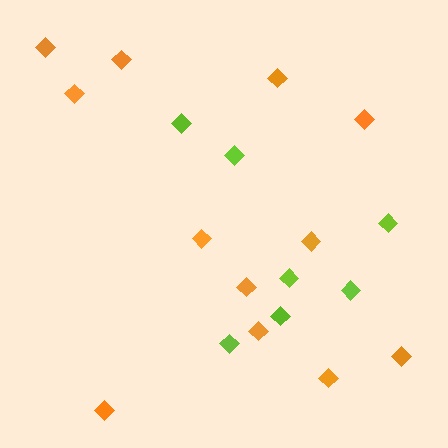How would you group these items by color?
There are 2 groups: one group of orange diamonds (12) and one group of lime diamonds (7).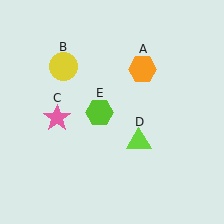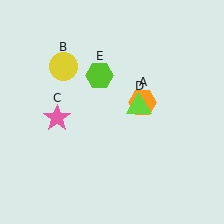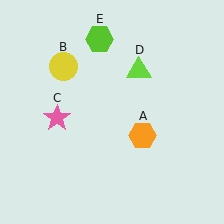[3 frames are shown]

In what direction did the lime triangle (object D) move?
The lime triangle (object D) moved up.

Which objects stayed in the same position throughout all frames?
Yellow circle (object B) and pink star (object C) remained stationary.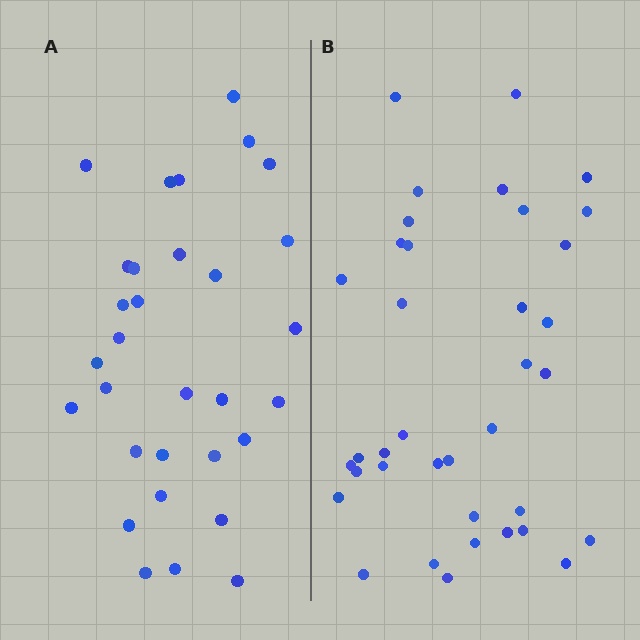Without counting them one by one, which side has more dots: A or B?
Region B (the right region) has more dots.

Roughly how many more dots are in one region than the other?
Region B has about 6 more dots than region A.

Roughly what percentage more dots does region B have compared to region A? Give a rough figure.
About 20% more.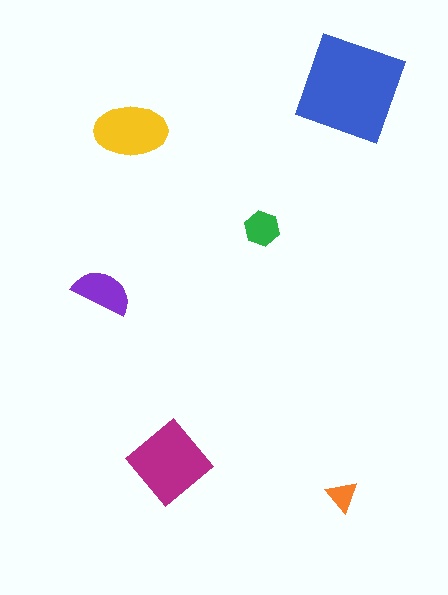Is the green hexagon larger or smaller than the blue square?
Smaller.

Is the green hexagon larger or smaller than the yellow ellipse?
Smaller.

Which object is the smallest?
The orange triangle.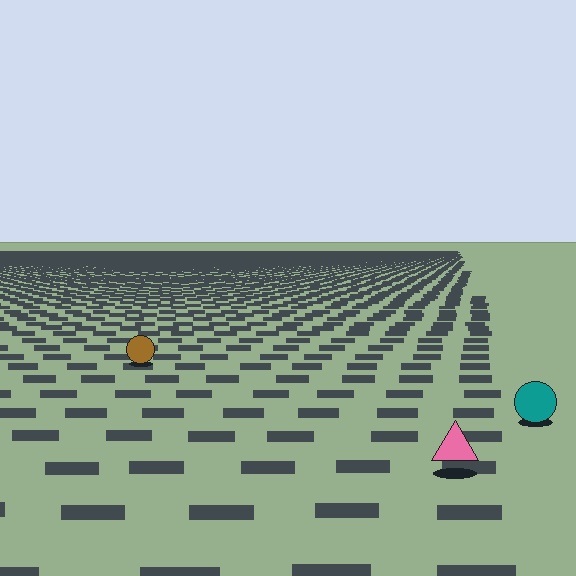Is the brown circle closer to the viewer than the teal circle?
No. The teal circle is closer — you can tell from the texture gradient: the ground texture is coarser near it.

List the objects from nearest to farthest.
From nearest to farthest: the pink triangle, the teal circle, the brown circle.